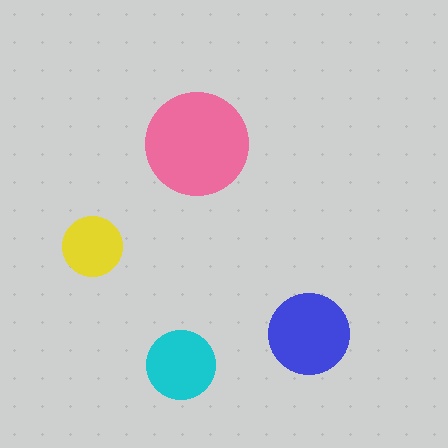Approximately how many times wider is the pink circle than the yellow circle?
About 1.5 times wider.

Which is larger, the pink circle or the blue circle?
The pink one.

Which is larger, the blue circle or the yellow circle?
The blue one.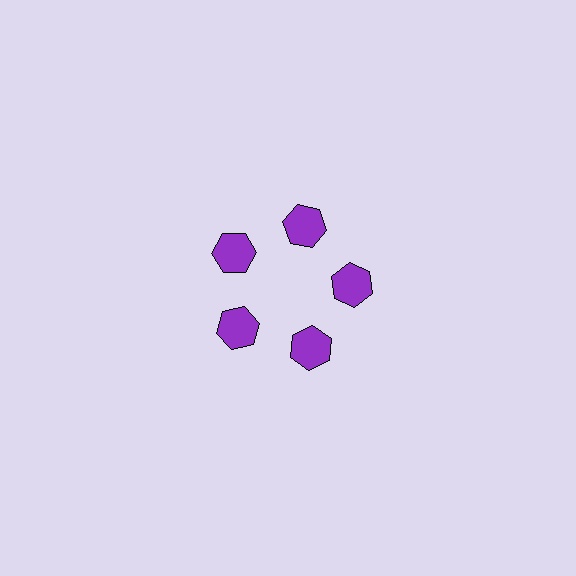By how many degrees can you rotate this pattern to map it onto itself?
The pattern maps onto itself every 72 degrees of rotation.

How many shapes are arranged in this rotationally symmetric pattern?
There are 5 shapes, arranged in 5 groups of 1.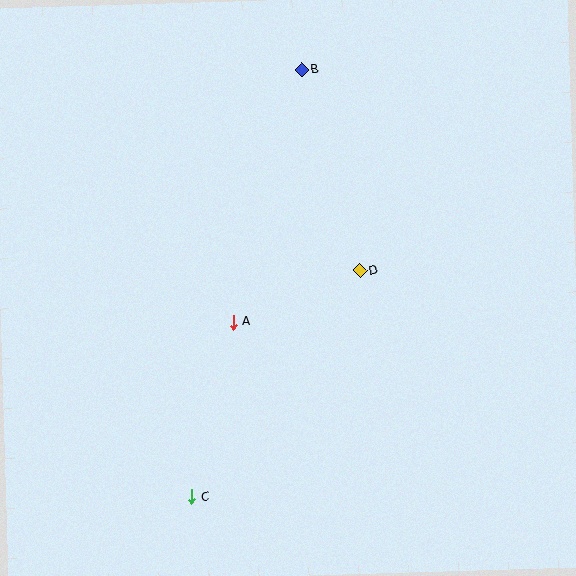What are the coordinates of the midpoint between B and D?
The midpoint between B and D is at (331, 170).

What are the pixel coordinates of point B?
Point B is at (302, 70).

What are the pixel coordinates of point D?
Point D is at (360, 271).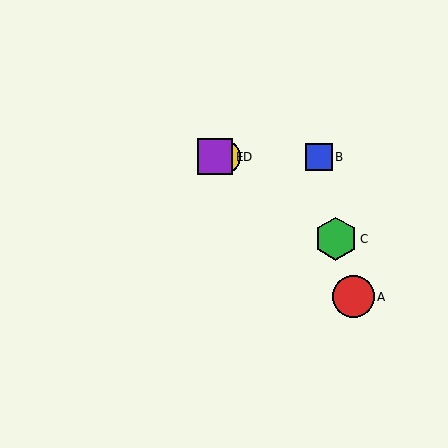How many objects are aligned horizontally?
3 objects (B, D, E) are aligned horizontally.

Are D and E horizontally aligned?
Yes, both are at y≈157.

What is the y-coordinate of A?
Object A is at y≈297.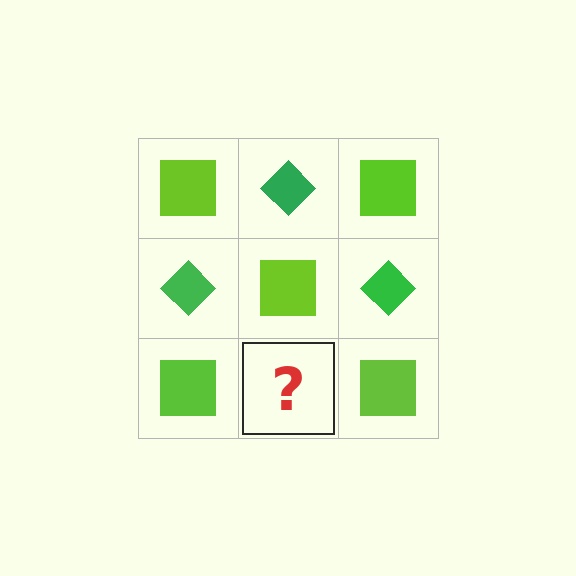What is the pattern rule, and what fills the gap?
The rule is that it alternates lime square and green diamond in a checkerboard pattern. The gap should be filled with a green diamond.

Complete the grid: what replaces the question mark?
The question mark should be replaced with a green diamond.